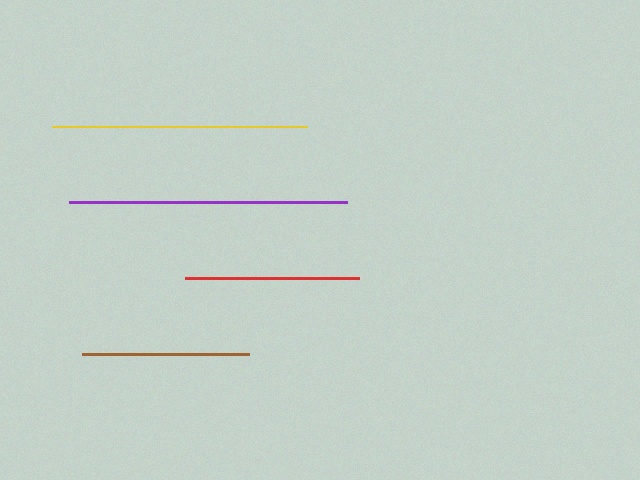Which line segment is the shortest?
The brown line is the shortest at approximately 167 pixels.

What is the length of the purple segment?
The purple segment is approximately 278 pixels long.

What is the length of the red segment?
The red segment is approximately 174 pixels long.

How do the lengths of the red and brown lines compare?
The red and brown lines are approximately the same length.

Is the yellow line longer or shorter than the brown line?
The yellow line is longer than the brown line.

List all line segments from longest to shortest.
From longest to shortest: purple, yellow, red, brown.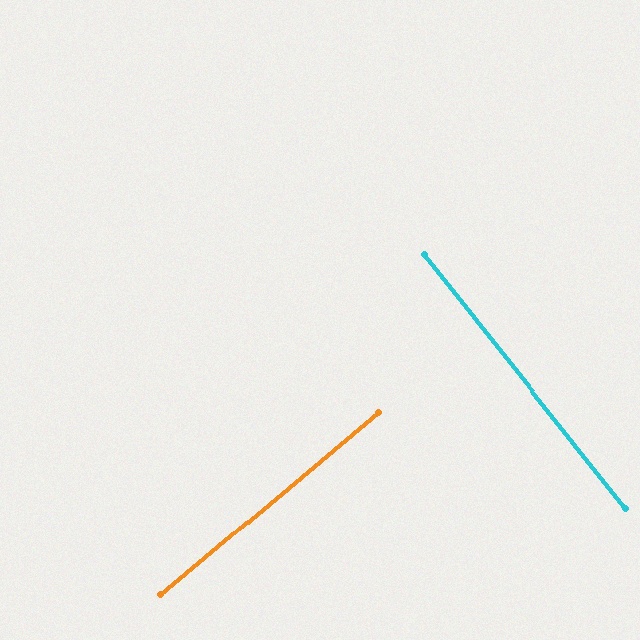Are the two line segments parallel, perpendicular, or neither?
Perpendicular — they meet at approximately 88°.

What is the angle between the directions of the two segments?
Approximately 88 degrees.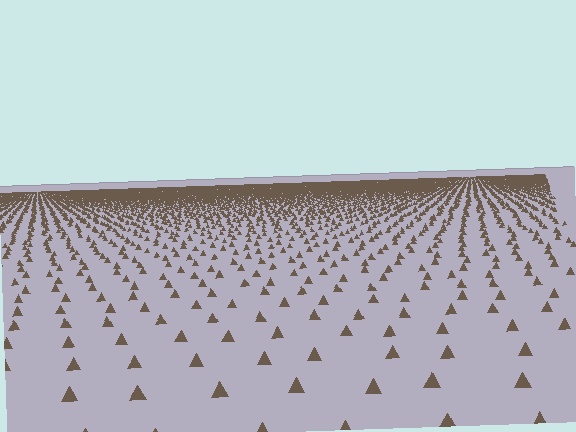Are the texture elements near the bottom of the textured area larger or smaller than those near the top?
Larger. Near the bottom, elements are closer to the viewer and appear at a bigger on-screen size.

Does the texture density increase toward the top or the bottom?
Density increases toward the top.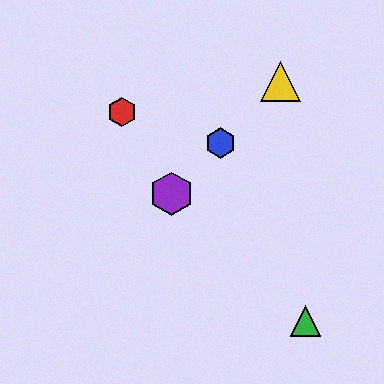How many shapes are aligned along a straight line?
3 shapes (the blue hexagon, the yellow triangle, the purple hexagon) are aligned along a straight line.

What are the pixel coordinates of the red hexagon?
The red hexagon is at (122, 112).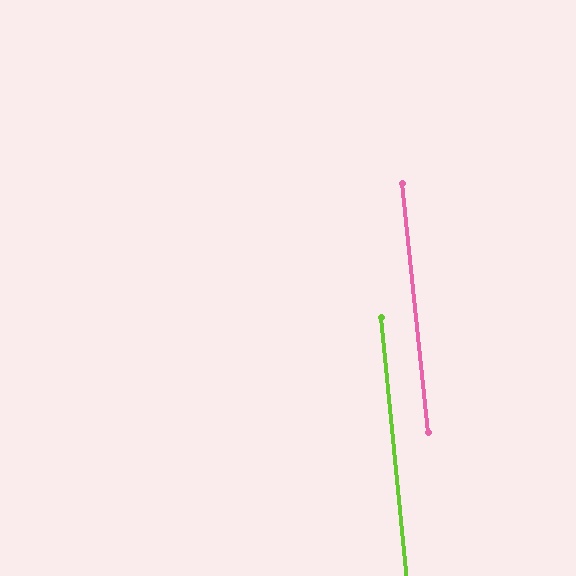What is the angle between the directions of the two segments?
Approximately 0 degrees.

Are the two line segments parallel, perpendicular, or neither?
Parallel — their directions differ by only 0.2°.